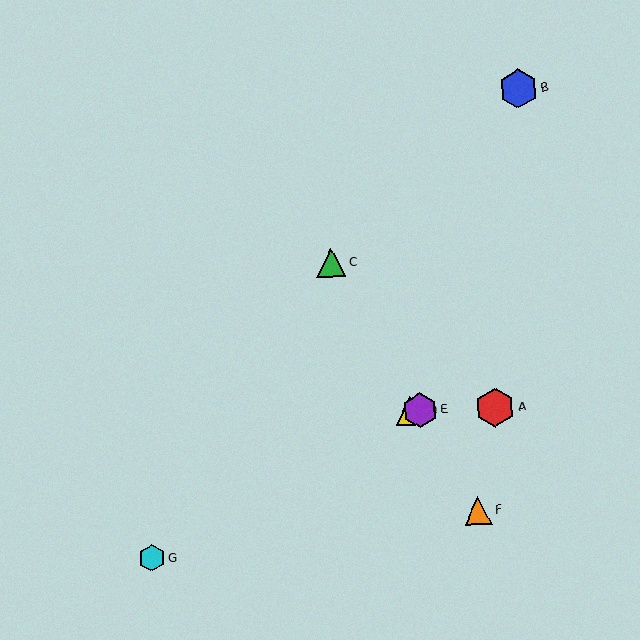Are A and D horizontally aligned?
Yes, both are at y≈407.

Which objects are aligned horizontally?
Objects A, D, E are aligned horizontally.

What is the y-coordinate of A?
Object A is at y≈407.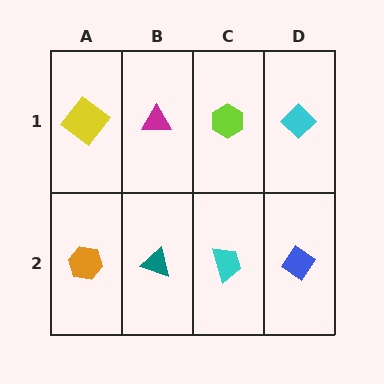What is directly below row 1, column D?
A blue diamond.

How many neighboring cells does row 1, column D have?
2.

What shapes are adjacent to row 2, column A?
A yellow diamond (row 1, column A), a teal triangle (row 2, column B).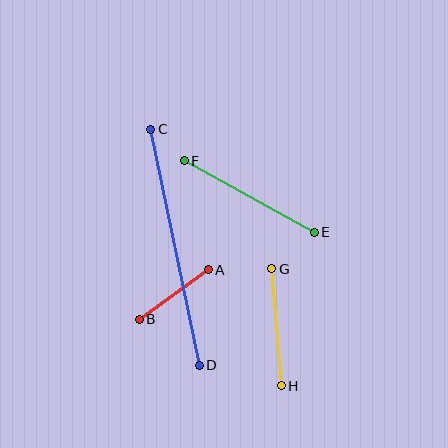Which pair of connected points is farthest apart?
Points C and D are farthest apart.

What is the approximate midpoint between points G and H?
The midpoint is at approximately (277, 327) pixels.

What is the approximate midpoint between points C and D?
The midpoint is at approximately (175, 247) pixels.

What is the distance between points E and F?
The distance is approximately 149 pixels.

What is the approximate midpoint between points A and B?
The midpoint is at approximately (174, 294) pixels.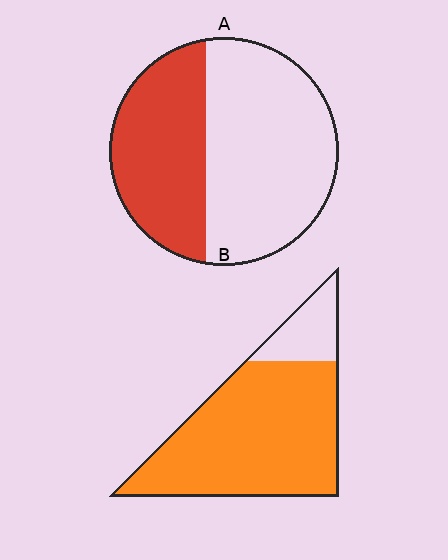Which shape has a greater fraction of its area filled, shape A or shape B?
Shape B.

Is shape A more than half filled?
No.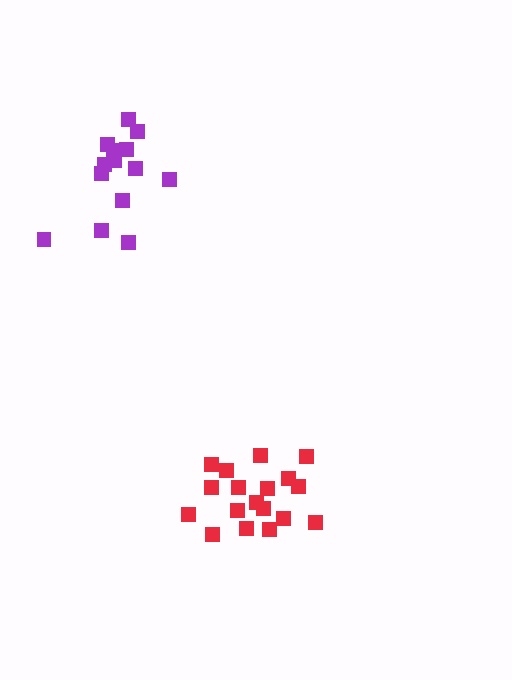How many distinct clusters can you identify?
There are 2 distinct clusters.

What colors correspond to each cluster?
The clusters are colored: purple, red.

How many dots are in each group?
Group 1: 14 dots, Group 2: 18 dots (32 total).